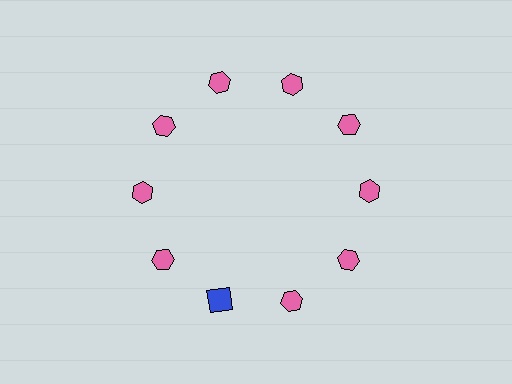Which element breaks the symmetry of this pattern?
The blue square at roughly the 7 o'clock position breaks the symmetry. All other shapes are pink hexagons.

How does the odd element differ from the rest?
It differs in both color (blue instead of pink) and shape (square instead of hexagon).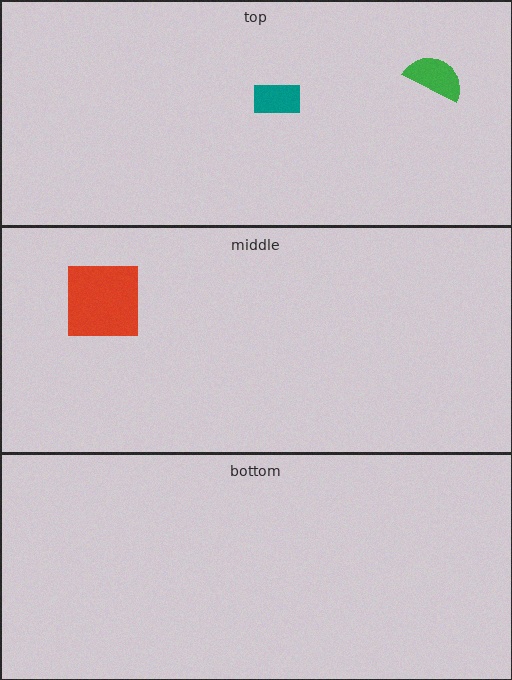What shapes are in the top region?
The green semicircle, the teal rectangle.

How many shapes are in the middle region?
1.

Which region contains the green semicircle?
The top region.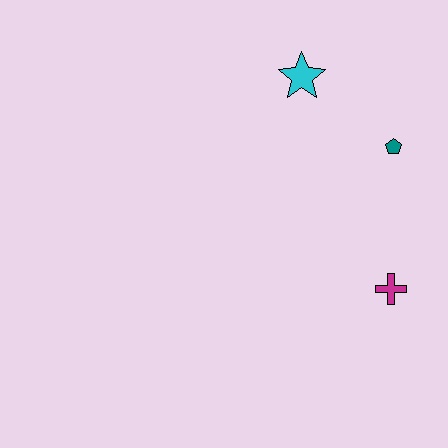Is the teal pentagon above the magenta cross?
Yes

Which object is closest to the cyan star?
The teal pentagon is closest to the cyan star.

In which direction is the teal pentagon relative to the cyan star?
The teal pentagon is to the right of the cyan star.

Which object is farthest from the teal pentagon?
The magenta cross is farthest from the teal pentagon.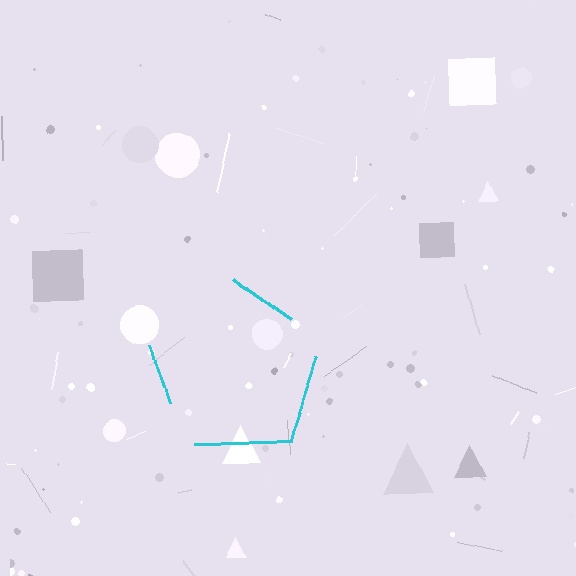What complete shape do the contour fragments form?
The contour fragments form a pentagon.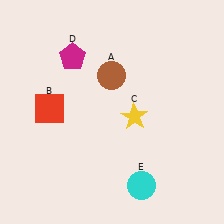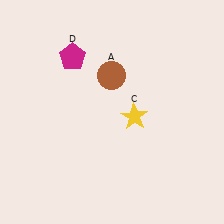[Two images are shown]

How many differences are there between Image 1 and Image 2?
There are 2 differences between the two images.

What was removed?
The cyan circle (E), the red square (B) were removed in Image 2.